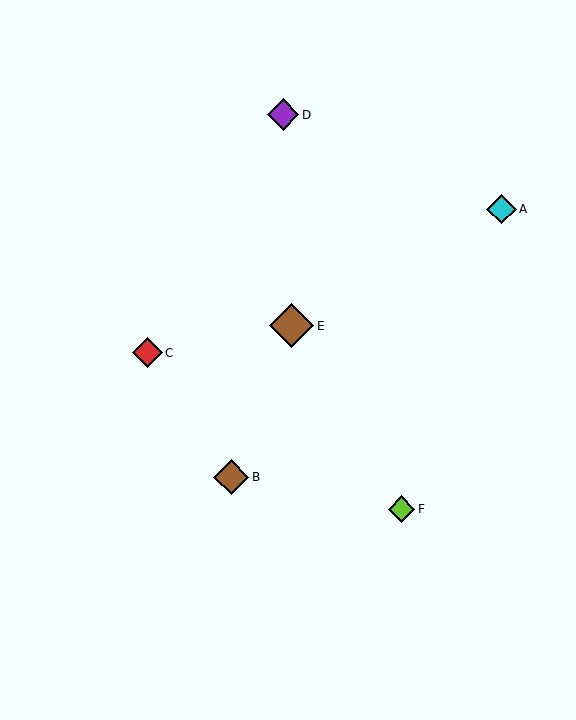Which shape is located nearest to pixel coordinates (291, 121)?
The purple diamond (labeled D) at (283, 115) is nearest to that location.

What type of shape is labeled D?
Shape D is a purple diamond.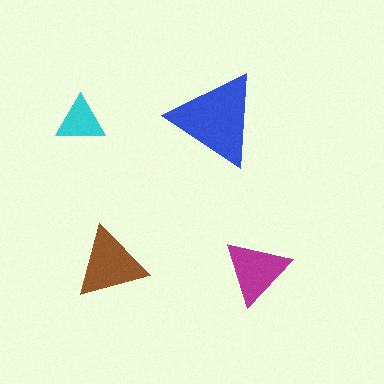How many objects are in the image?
There are 4 objects in the image.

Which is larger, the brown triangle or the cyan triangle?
The brown one.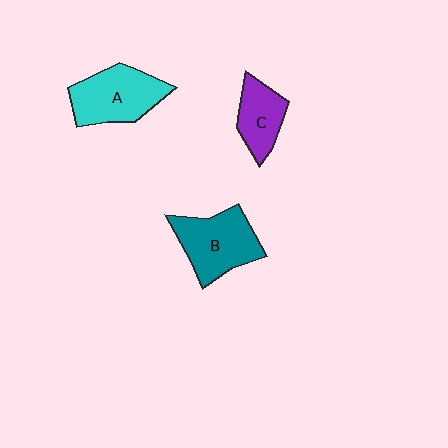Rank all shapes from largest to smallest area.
From largest to smallest: B (teal), A (cyan), C (purple).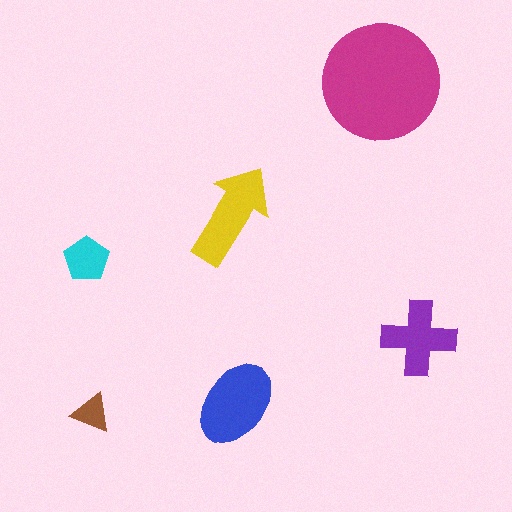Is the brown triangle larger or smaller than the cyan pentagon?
Smaller.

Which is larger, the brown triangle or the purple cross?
The purple cross.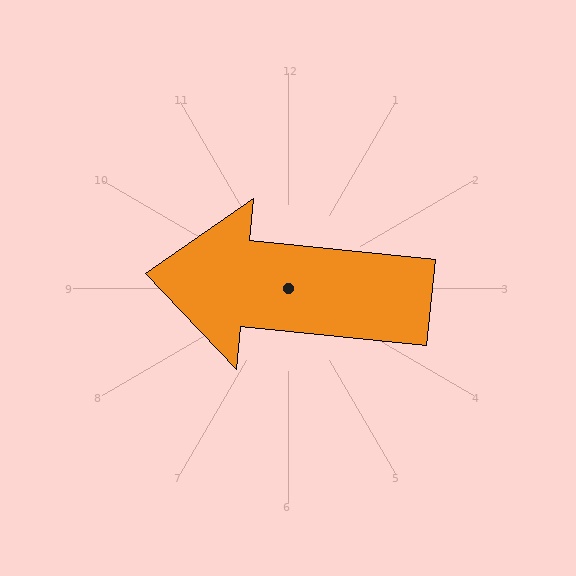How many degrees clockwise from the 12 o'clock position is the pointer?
Approximately 276 degrees.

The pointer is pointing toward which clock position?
Roughly 9 o'clock.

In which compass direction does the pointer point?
West.